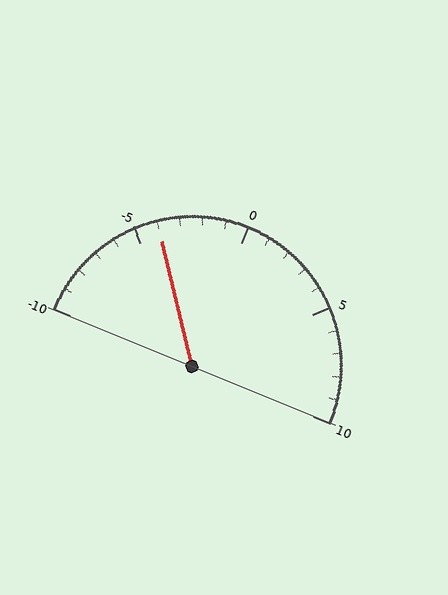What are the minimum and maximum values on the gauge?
The gauge ranges from -10 to 10.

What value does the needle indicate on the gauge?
The needle indicates approximately -4.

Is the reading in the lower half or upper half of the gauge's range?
The reading is in the lower half of the range (-10 to 10).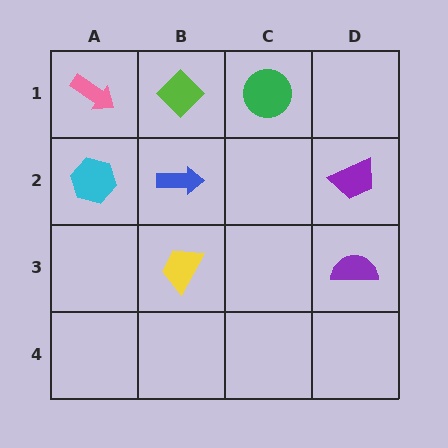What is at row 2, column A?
A cyan hexagon.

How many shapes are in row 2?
3 shapes.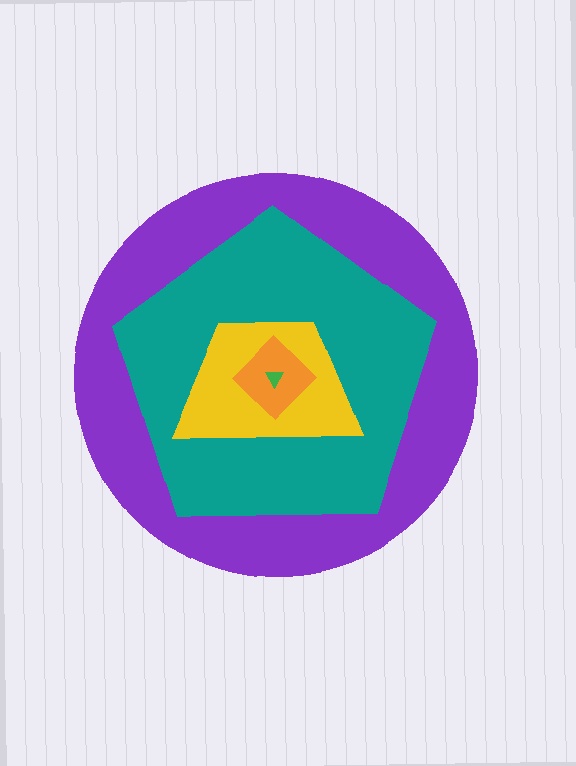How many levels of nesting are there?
5.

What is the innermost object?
The green triangle.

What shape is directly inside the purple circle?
The teal pentagon.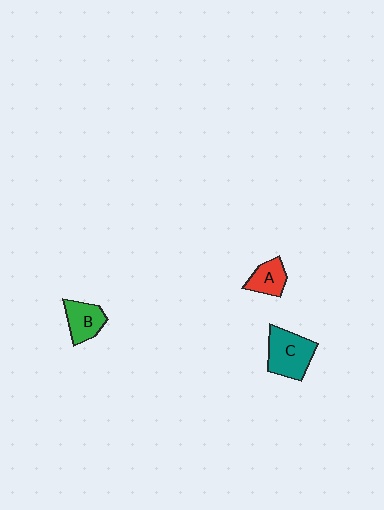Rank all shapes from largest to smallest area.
From largest to smallest: C (teal), B (green), A (red).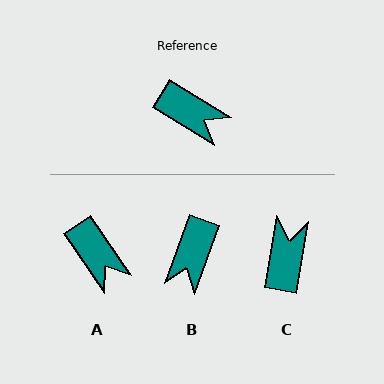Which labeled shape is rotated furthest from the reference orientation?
C, about 112 degrees away.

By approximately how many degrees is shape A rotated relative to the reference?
Approximately 24 degrees clockwise.